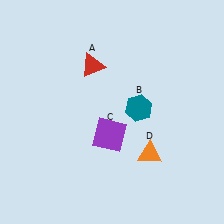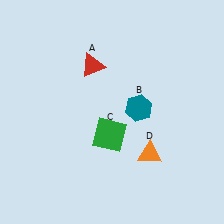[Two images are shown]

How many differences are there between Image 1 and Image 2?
There is 1 difference between the two images.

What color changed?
The square (C) changed from purple in Image 1 to green in Image 2.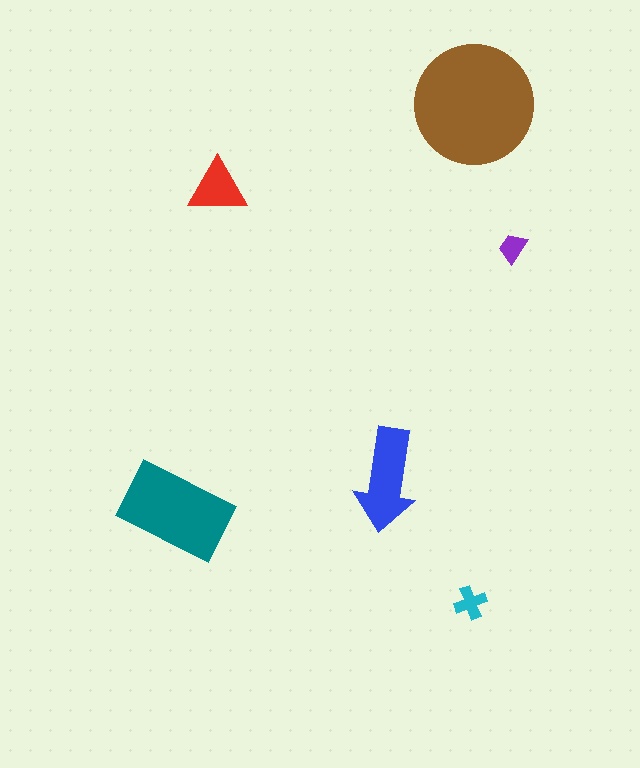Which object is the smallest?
The purple trapezoid.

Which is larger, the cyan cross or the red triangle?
The red triangle.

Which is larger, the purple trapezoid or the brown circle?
The brown circle.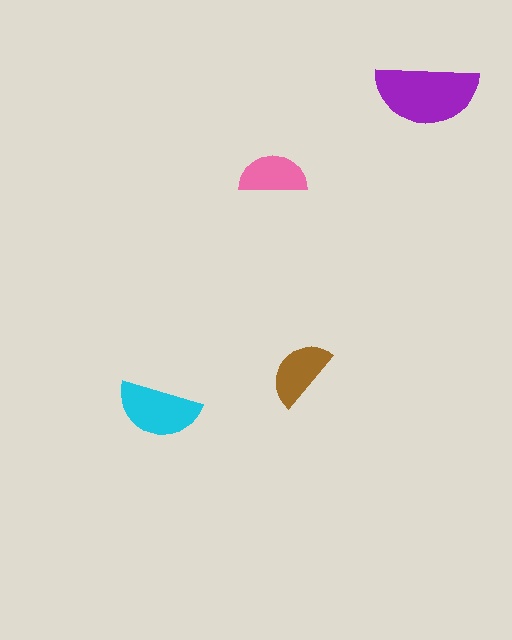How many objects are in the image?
There are 4 objects in the image.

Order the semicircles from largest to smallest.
the purple one, the cyan one, the brown one, the pink one.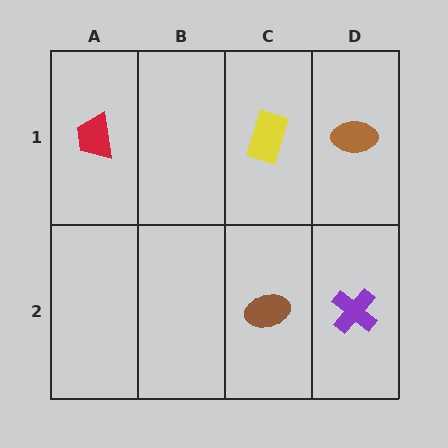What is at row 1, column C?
A yellow rectangle.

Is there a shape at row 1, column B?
No, that cell is empty.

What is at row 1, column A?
A red trapezoid.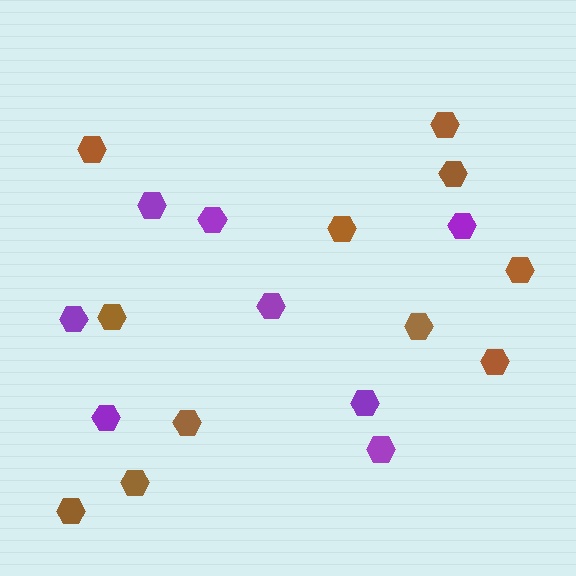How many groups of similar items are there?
There are 2 groups: one group of brown hexagons (11) and one group of purple hexagons (8).